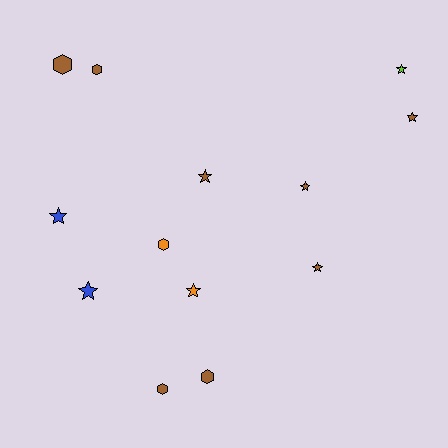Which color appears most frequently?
Brown, with 8 objects.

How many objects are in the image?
There are 13 objects.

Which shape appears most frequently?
Star, with 8 objects.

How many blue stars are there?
There are 2 blue stars.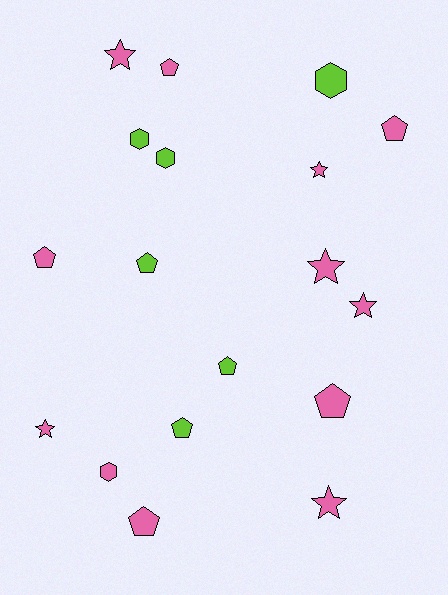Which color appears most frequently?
Pink, with 12 objects.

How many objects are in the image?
There are 18 objects.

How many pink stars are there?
There are 6 pink stars.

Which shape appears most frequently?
Pentagon, with 8 objects.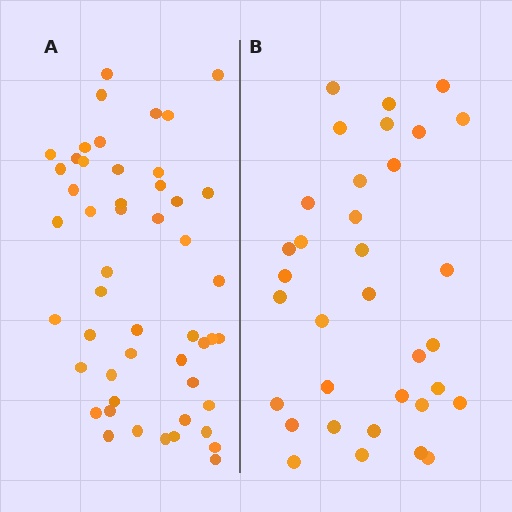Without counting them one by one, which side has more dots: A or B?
Region A (the left region) has more dots.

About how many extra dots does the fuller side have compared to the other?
Region A has approximately 15 more dots than region B.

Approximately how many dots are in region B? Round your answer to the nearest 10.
About 30 dots. (The exact count is 34, which rounds to 30.)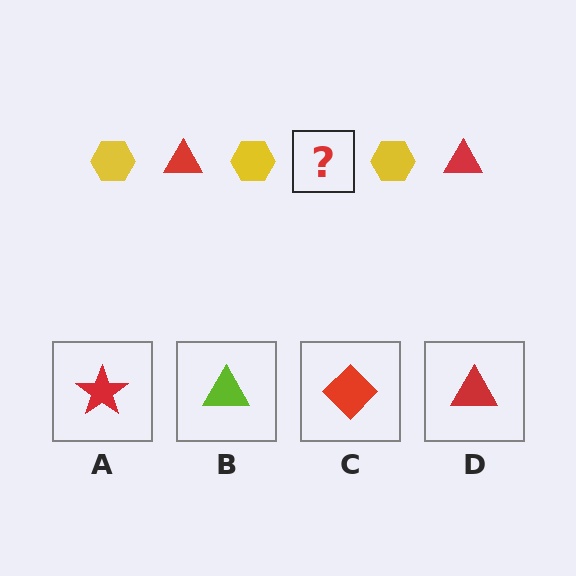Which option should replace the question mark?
Option D.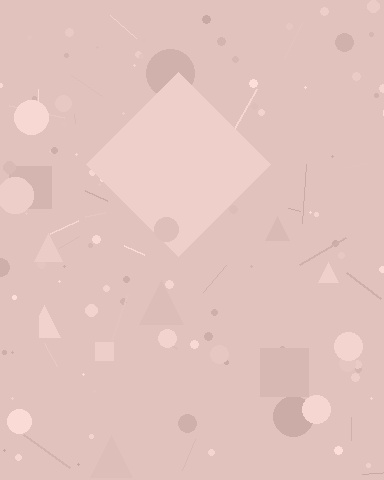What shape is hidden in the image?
A diamond is hidden in the image.